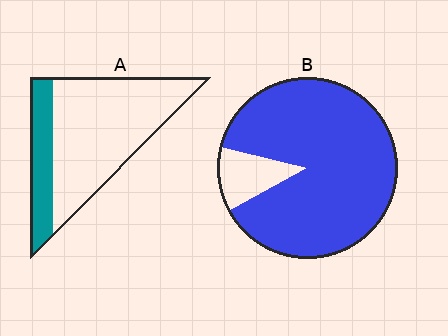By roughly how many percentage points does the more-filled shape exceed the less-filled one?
By roughly 65 percentage points (B over A).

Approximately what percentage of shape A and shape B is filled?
A is approximately 25% and B is approximately 90%.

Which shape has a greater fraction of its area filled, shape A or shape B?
Shape B.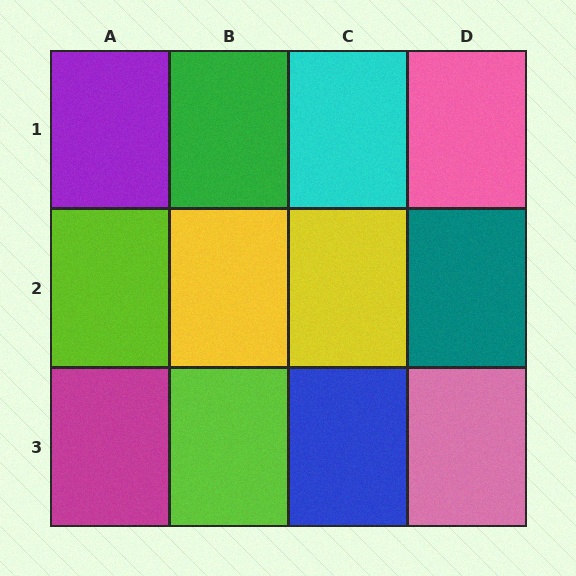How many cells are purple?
1 cell is purple.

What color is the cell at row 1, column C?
Cyan.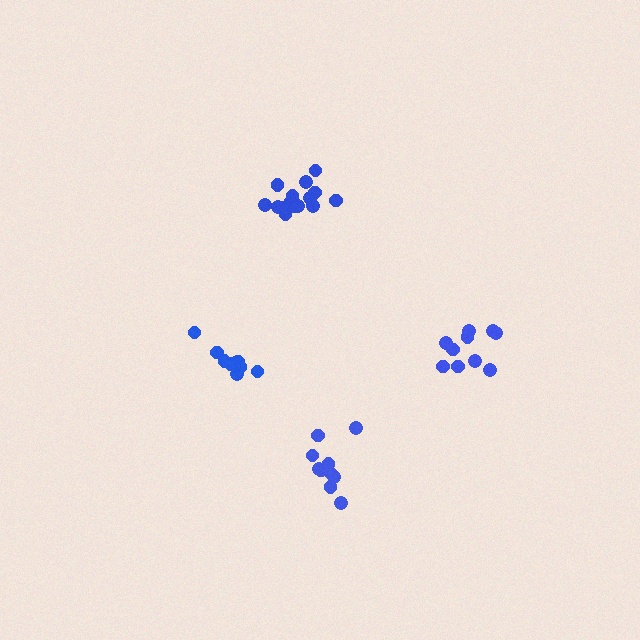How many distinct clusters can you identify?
There are 4 distinct clusters.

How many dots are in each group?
Group 1: 15 dots, Group 2: 9 dots, Group 3: 10 dots, Group 4: 10 dots (44 total).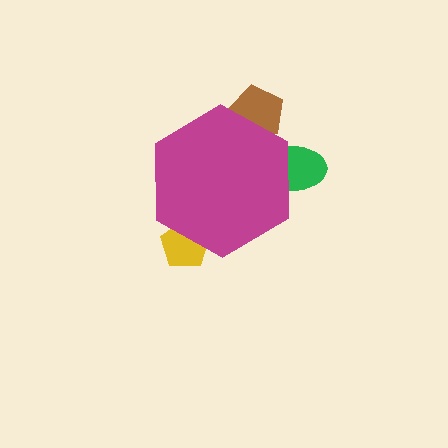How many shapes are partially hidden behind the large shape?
3 shapes are partially hidden.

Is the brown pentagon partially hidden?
Yes, the brown pentagon is partially hidden behind the magenta hexagon.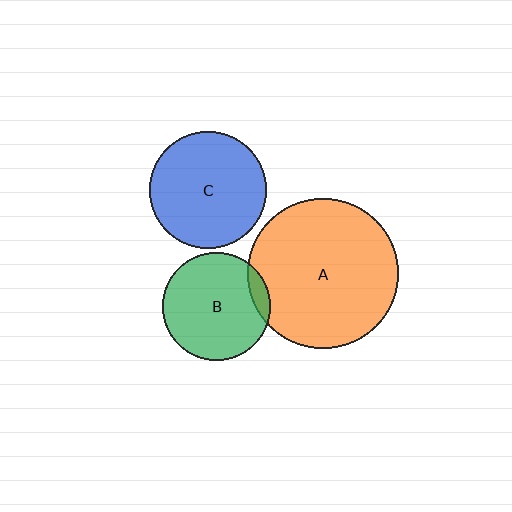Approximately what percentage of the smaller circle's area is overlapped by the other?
Approximately 10%.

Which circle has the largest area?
Circle A (orange).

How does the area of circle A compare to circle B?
Approximately 1.9 times.